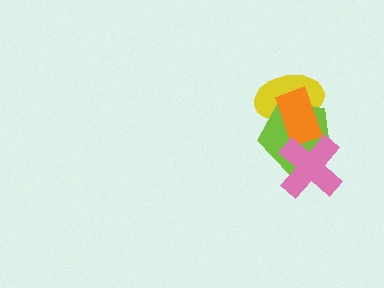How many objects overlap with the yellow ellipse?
2 objects overlap with the yellow ellipse.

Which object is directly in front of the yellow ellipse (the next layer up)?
The lime pentagon is directly in front of the yellow ellipse.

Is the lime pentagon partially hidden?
Yes, it is partially covered by another shape.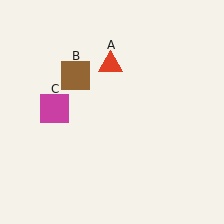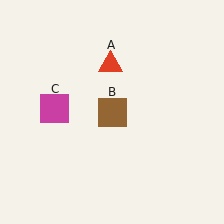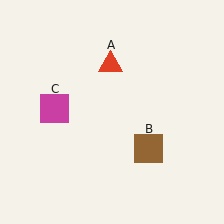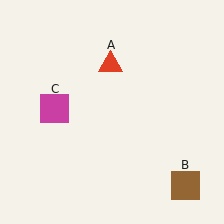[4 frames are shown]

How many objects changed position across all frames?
1 object changed position: brown square (object B).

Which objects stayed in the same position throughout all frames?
Red triangle (object A) and magenta square (object C) remained stationary.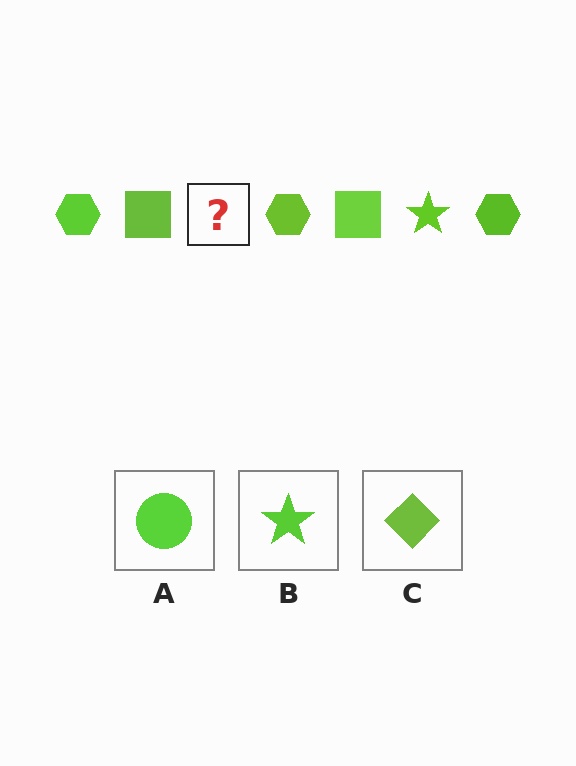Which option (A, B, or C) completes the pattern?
B.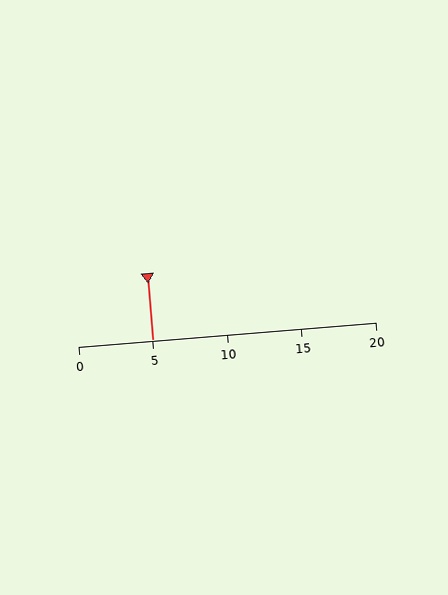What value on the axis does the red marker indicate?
The marker indicates approximately 5.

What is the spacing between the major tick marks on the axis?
The major ticks are spaced 5 apart.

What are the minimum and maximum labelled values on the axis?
The axis runs from 0 to 20.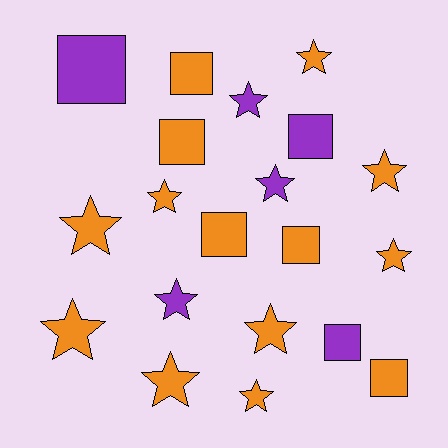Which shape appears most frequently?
Star, with 12 objects.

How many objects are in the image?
There are 20 objects.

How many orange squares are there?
There are 5 orange squares.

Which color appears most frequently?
Orange, with 14 objects.